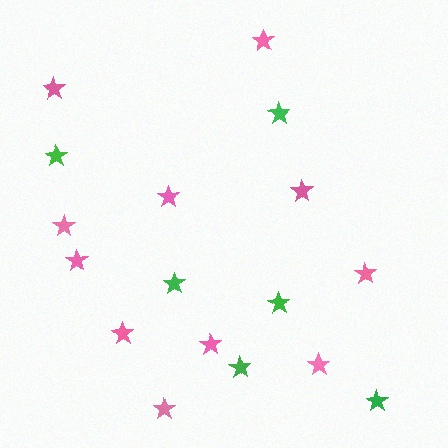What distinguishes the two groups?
There are 2 groups: one group of green stars (6) and one group of pink stars (11).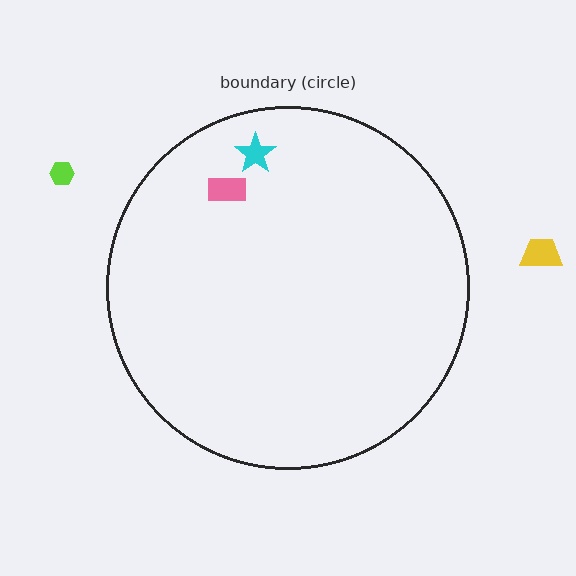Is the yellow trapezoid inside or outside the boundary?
Outside.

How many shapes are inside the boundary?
2 inside, 2 outside.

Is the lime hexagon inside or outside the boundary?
Outside.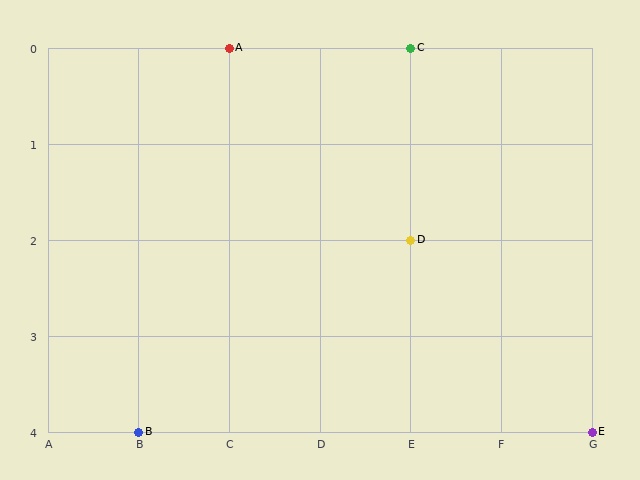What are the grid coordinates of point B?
Point B is at grid coordinates (B, 4).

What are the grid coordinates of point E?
Point E is at grid coordinates (G, 4).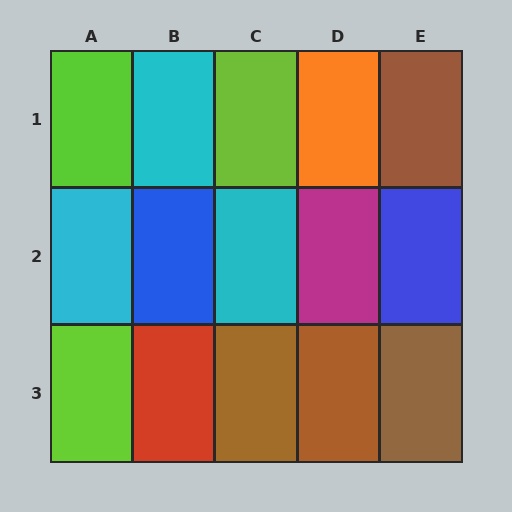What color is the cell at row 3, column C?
Brown.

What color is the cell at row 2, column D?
Magenta.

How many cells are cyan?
3 cells are cyan.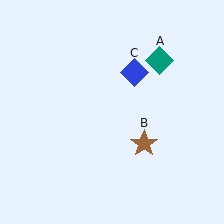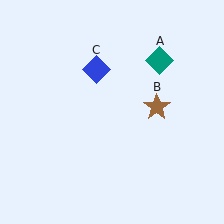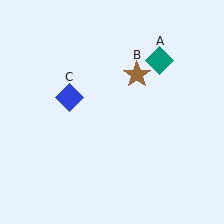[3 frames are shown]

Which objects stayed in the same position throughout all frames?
Teal diamond (object A) remained stationary.